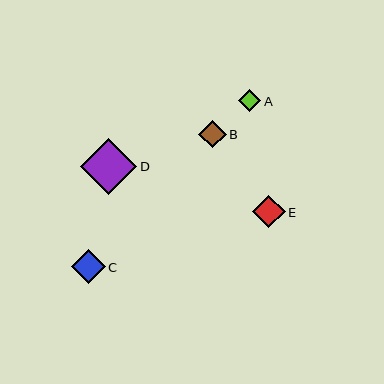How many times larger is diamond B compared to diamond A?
Diamond B is approximately 1.2 times the size of diamond A.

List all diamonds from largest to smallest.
From largest to smallest: D, C, E, B, A.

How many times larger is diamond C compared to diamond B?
Diamond C is approximately 1.2 times the size of diamond B.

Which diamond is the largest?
Diamond D is the largest with a size of approximately 56 pixels.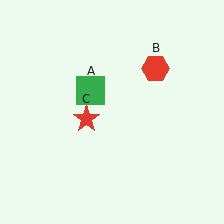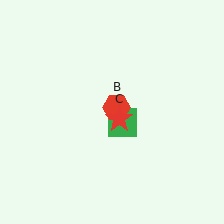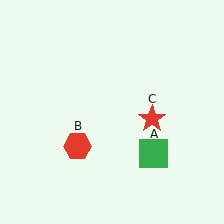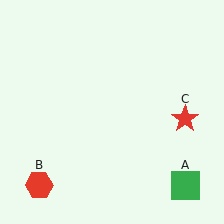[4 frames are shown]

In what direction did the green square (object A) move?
The green square (object A) moved down and to the right.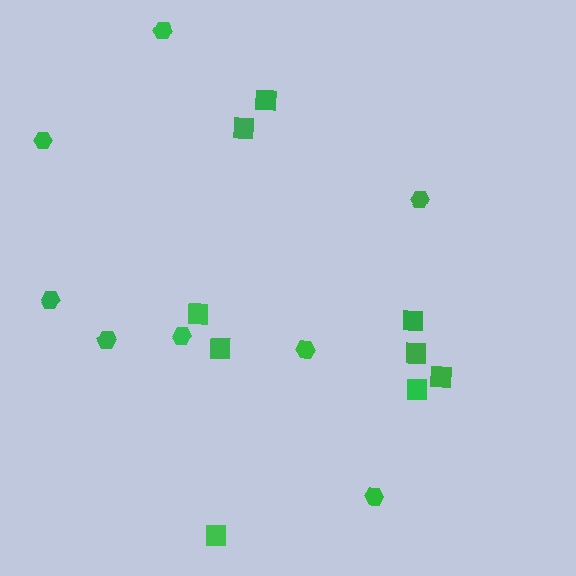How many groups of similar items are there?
There are 2 groups: one group of hexagons (8) and one group of squares (9).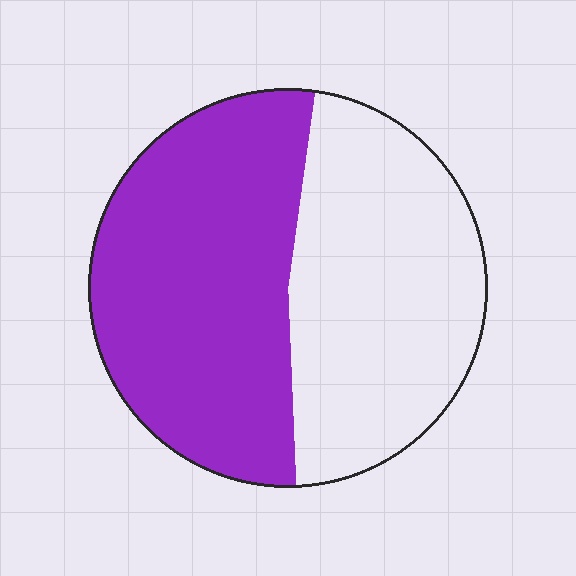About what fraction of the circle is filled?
About one half (1/2).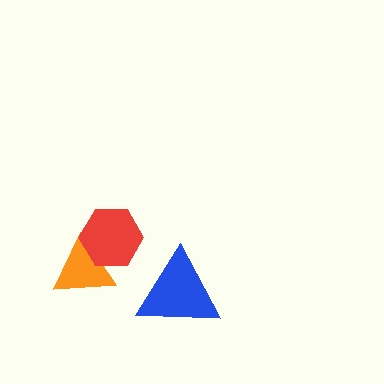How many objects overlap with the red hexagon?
1 object overlaps with the red hexagon.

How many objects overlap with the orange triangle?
1 object overlaps with the orange triangle.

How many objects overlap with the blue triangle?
0 objects overlap with the blue triangle.